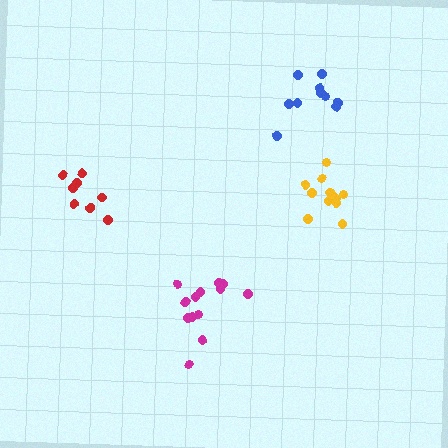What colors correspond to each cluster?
The clusters are colored: red, yellow, blue, magenta.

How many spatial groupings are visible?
There are 4 spatial groupings.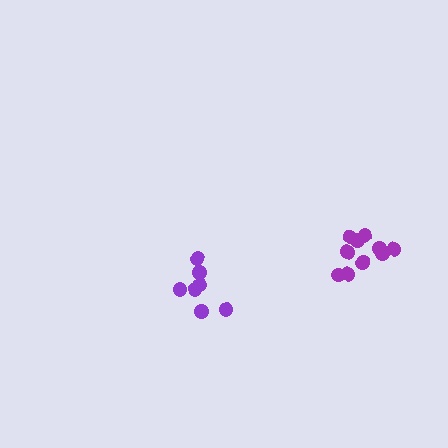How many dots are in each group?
Group 1: 10 dots, Group 2: 7 dots (17 total).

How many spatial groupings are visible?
There are 2 spatial groupings.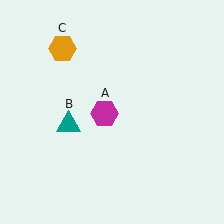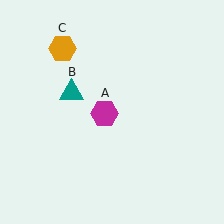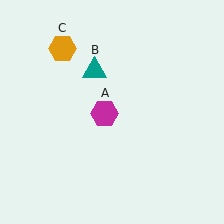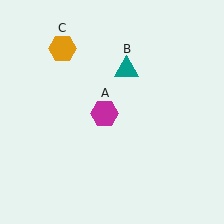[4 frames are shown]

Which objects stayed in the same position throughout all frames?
Magenta hexagon (object A) and orange hexagon (object C) remained stationary.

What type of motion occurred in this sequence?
The teal triangle (object B) rotated clockwise around the center of the scene.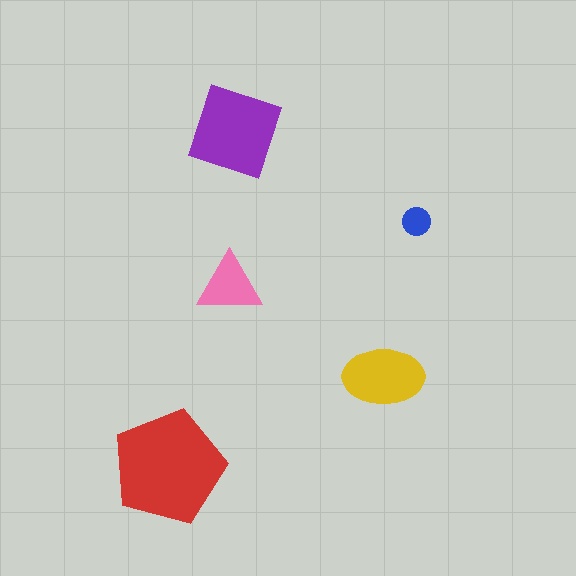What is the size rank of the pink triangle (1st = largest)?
4th.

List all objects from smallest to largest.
The blue circle, the pink triangle, the yellow ellipse, the purple square, the red pentagon.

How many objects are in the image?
There are 5 objects in the image.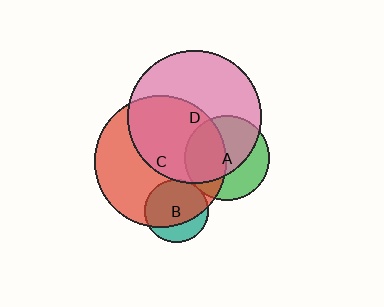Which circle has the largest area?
Circle D (pink).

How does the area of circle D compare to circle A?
Approximately 2.5 times.